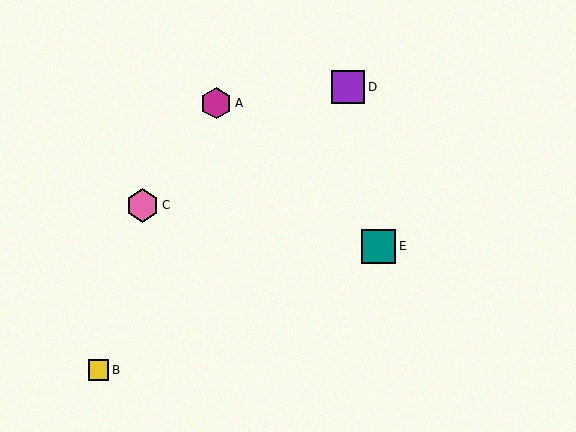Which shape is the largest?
The teal square (labeled E) is the largest.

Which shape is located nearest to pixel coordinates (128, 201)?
The pink hexagon (labeled C) at (143, 205) is nearest to that location.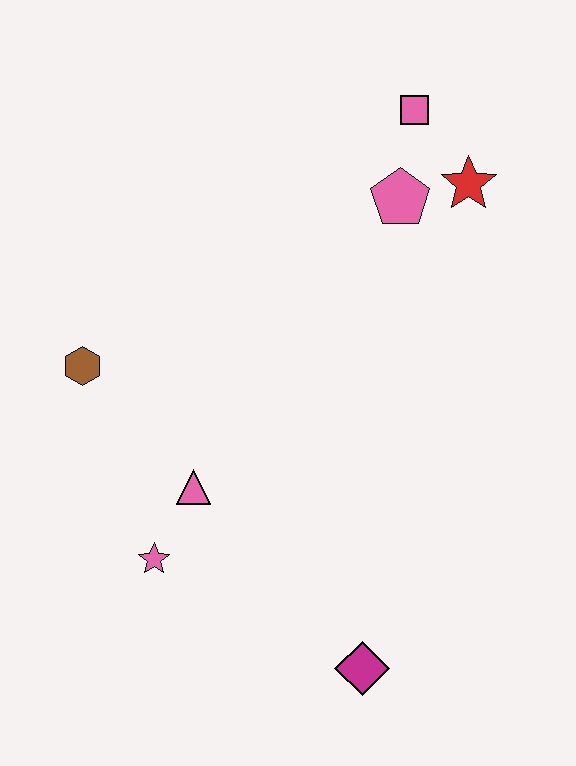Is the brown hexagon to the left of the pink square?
Yes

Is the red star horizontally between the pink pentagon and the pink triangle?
No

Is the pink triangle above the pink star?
Yes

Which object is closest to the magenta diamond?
The pink star is closest to the magenta diamond.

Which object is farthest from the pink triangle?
The pink square is farthest from the pink triangle.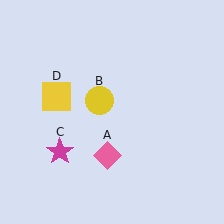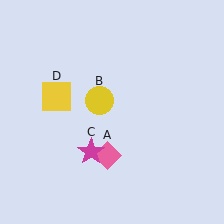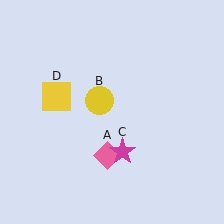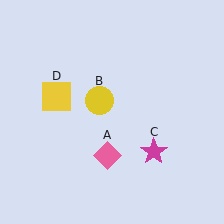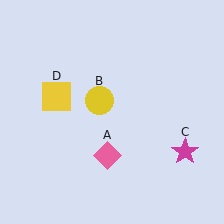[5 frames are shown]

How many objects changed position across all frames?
1 object changed position: magenta star (object C).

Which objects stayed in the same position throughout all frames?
Pink diamond (object A) and yellow circle (object B) and yellow square (object D) remained stationary.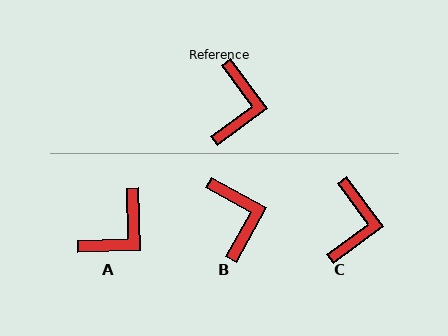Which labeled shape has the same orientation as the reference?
C.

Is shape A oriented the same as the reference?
No, it is off by about 35 degrees.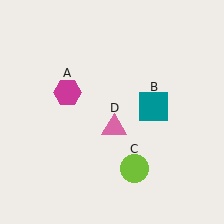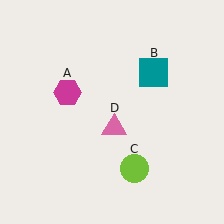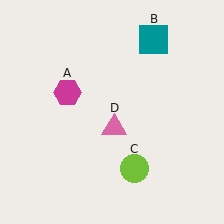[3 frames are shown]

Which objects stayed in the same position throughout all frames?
Magenta hexagon (object A) and lime circle (object C) and pink triangle (object D) remained stationary.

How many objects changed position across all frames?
1 object changed position: teal square (object B).